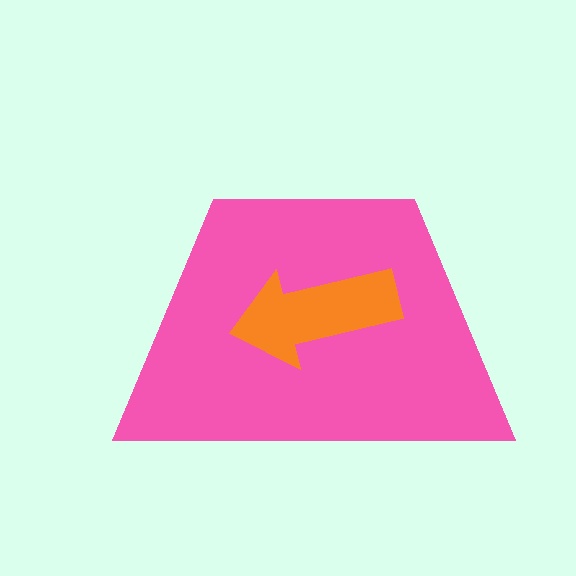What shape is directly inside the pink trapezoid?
The orange arrow.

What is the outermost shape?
The pink trapezoid.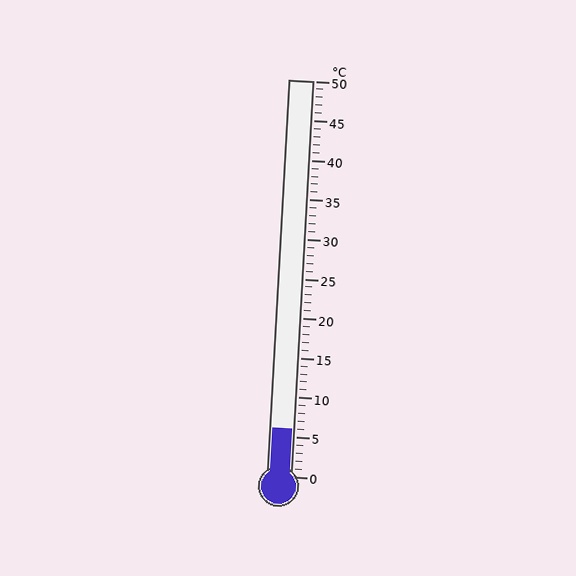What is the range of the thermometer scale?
The thermometer scale ranges from 0°C to 50°C.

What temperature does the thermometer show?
The thermometer shows approximately 6°C.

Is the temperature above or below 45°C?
The temperature is below 45°C.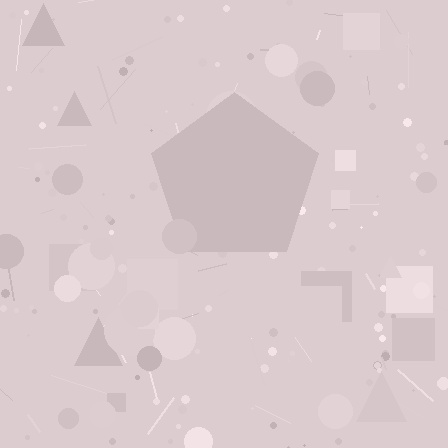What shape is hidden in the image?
A pentagon is hidden in the image.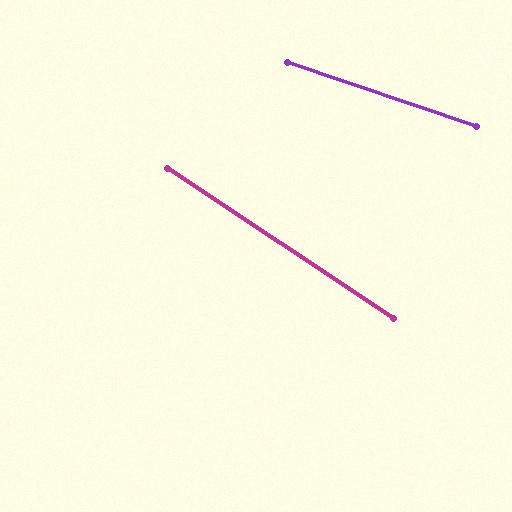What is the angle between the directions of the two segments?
Approximately 15 degrees.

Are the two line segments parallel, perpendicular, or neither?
Neither parallel nor perpendicular — they differ by about 15°.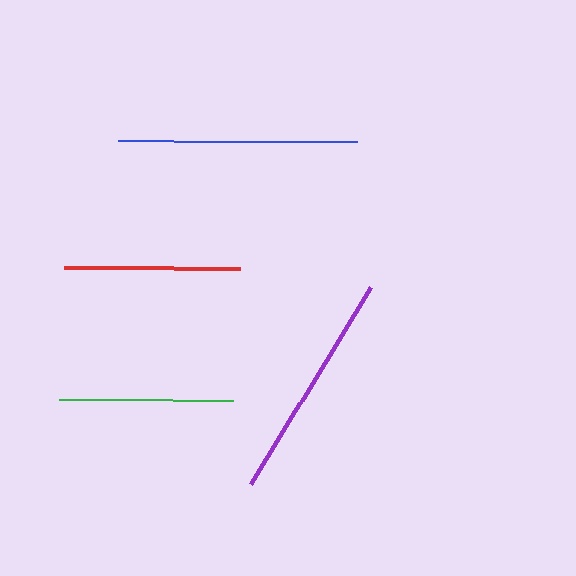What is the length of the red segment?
The red segment is approximately 176 pixels long.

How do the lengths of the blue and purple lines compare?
The blue and purple lines are approximately the same length.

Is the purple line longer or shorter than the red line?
The purple line is longer than the red line.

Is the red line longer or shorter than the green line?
The red line is longer than the green line.